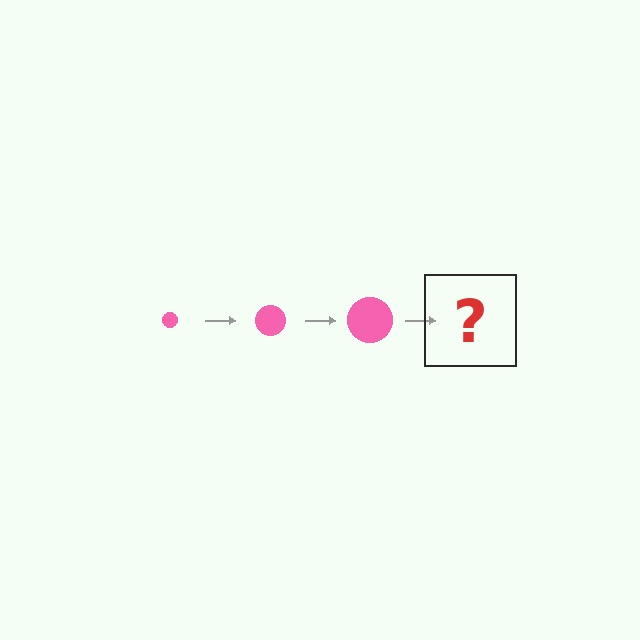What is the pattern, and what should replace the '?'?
The pattern is that the circle gets progressively larger each step. The '?' should be a pink circle, larger than the previous one.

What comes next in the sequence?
The next element should be a pink circle, larger than the previous one.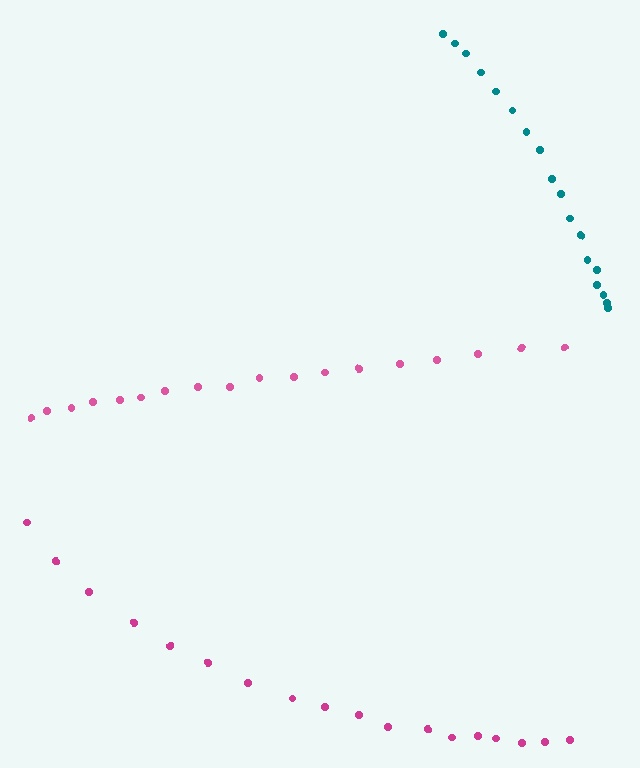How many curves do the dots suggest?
There are 3 distinct paths.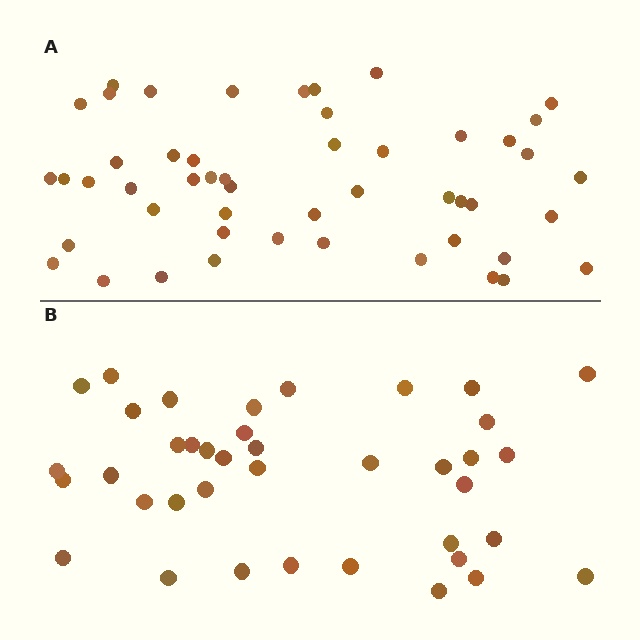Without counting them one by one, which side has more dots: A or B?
Region A (the top region) has more dots.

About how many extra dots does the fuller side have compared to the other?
Region A has roughly 12 or so more dots than region B.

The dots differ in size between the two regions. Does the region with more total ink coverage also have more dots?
No. Region B has more total ink coverage because its dots are larger, but region A actually contains more individual dots. Total area can be misleading — the number of items is what matters here.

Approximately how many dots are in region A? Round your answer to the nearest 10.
About 50 dots.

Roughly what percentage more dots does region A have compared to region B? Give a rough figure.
About 30% more.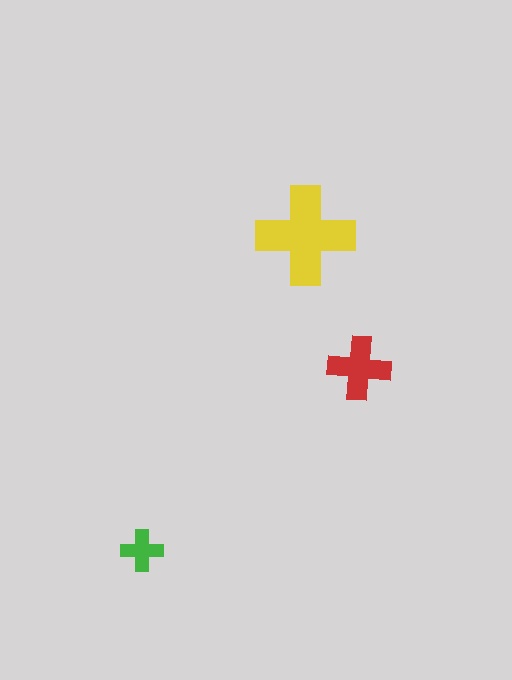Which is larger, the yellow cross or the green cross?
The yellow one.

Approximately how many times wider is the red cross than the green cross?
About 1.5 times wider.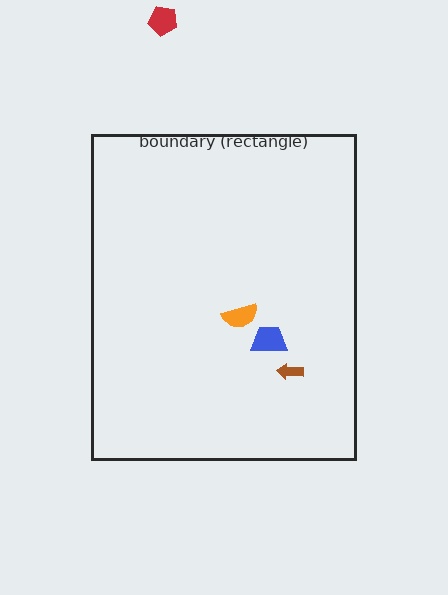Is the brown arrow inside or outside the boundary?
Inside.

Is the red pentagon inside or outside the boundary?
Outside.